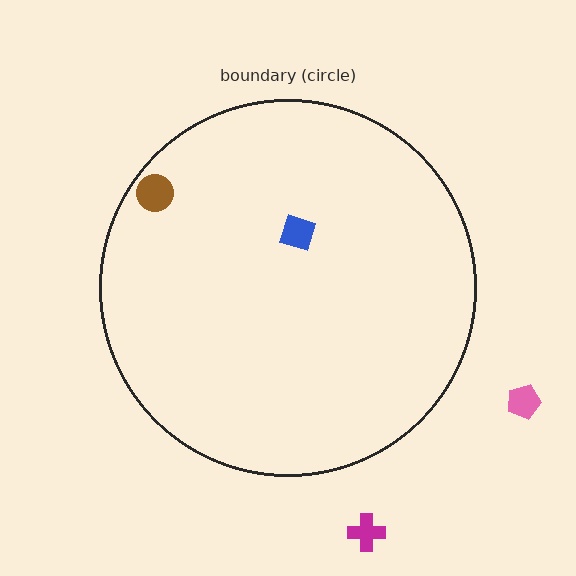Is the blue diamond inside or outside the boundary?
Inside.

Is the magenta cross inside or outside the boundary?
Outside.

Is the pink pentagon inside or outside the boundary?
Outside.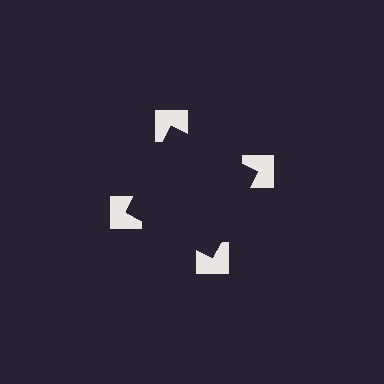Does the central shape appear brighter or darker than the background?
It typically appears slightly darker than the background, even though no actual brightness change is drawn.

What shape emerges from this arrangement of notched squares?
An illusory square — its edges are inferred from the aligned wedge cuts in the notched squares, not physically drawn.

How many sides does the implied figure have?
4 sides.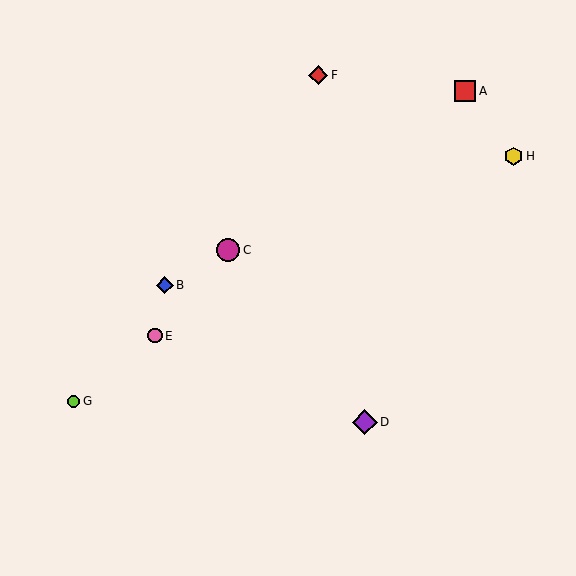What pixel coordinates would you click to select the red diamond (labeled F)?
Click at (318, 75) to select the red diamond F.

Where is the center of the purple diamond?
The center of the purple diamond is at (365, 422).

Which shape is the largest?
The purple diamond (labeled D) is the largest.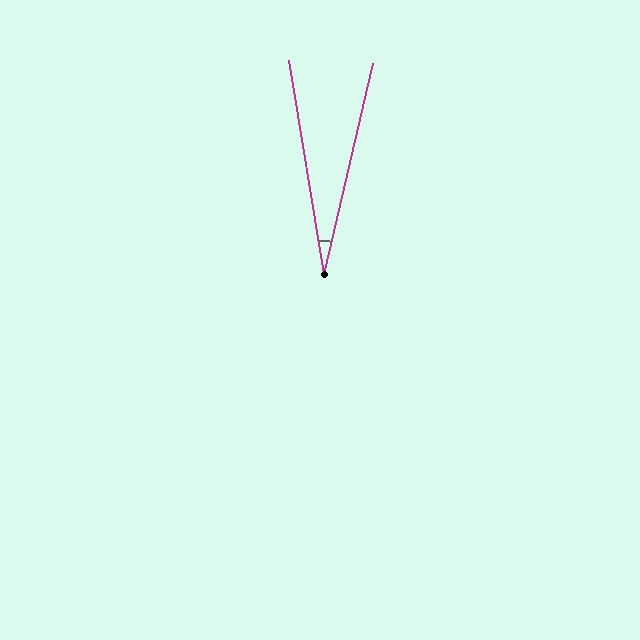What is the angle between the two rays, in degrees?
Approximately 22 degrees.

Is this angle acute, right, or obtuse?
It is acute.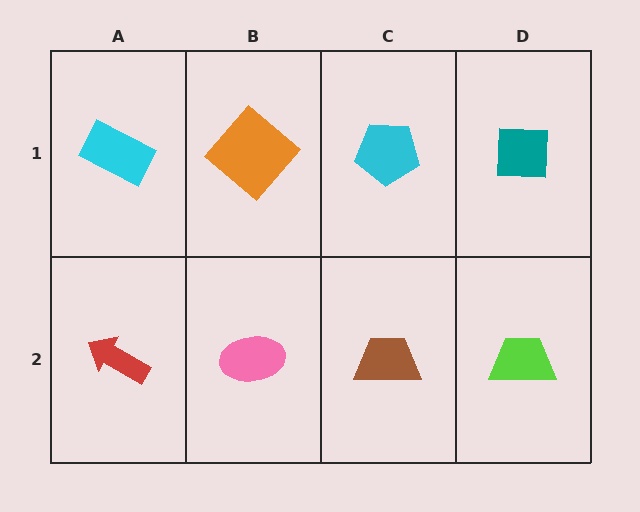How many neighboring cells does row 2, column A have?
2.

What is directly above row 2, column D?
A teal square.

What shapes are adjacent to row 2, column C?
A cyan pentagon (row 1, column C), a pink ellipse (row 2, column B), a lime trapezoid (row 2, column D).